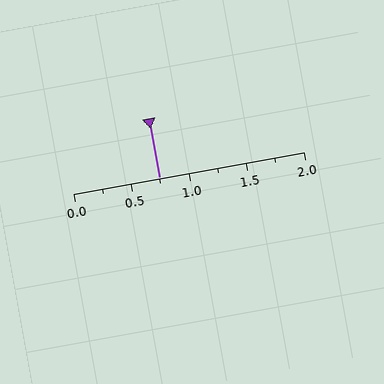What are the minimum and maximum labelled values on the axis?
The axis runs from 0.0 to 2.0.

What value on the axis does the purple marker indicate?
The marker indicates approximately 0.75.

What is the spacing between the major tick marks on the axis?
The major ticks are spaced 0.5 apart.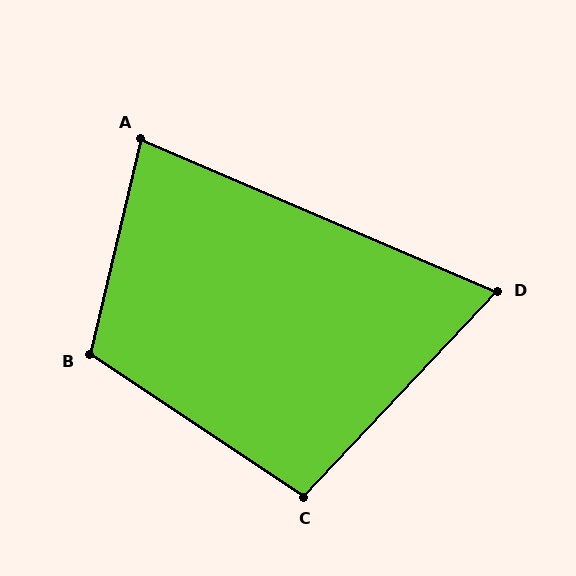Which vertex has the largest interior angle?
B, at approximately 110 degrees.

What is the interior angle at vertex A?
Approximately 80 degrees (acute).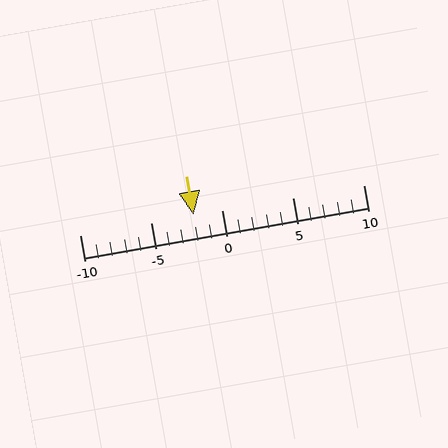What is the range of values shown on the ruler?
The ruler shows values from -10 to 10.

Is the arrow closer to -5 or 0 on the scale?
The arrow is closer to 0.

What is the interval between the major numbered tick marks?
The major tick marks are spaced 5 units apart.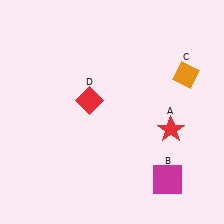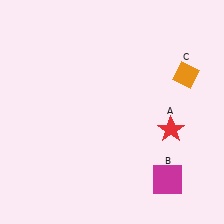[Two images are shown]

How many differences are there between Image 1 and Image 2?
There is 1 difference between the two images.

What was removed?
The red diamond (D) was removed in Image 2.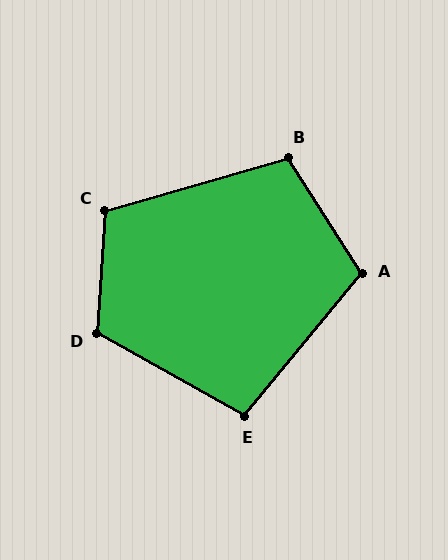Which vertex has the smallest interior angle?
E, at approximately 100 degrees.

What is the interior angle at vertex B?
Approximately 107 degrees (obtuse).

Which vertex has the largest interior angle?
D, at approximately 116 degrees.